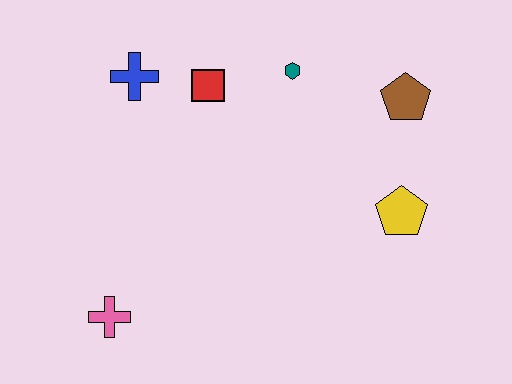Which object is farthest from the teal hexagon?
The pink cross is farthest from the teal hexagon.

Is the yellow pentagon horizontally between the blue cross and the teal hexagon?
No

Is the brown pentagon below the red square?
Yes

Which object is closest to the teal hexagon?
The red square is closest to the teal hexagon.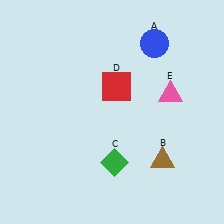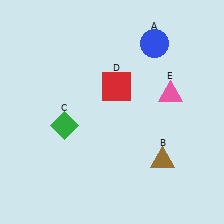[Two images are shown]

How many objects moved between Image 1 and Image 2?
1 object moved between the two images.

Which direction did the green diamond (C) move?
The green diamond (C) moved left.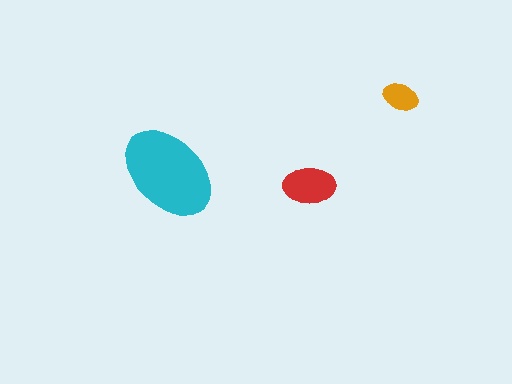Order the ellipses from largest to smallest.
the cyan one, the red one, the orange one.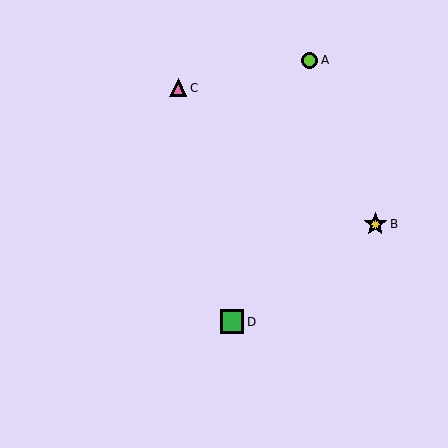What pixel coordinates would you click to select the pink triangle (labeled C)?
Click at (178, 88) to select the pink triangle C.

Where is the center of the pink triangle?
The center of the pink triangle is at (178, 88).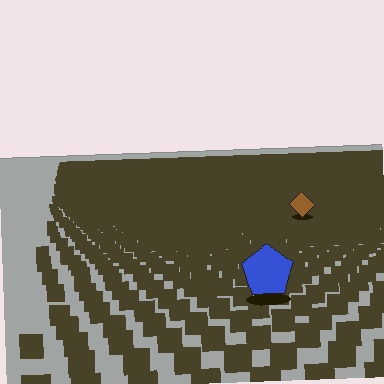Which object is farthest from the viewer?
The brown diamond is farthest from the viewer. It appears smaller and the ground texture around it is denser.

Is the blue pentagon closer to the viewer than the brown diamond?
Yes. The blue pentagon is closer — you can tell from the texture gradient: the ground texture is coarser near it.